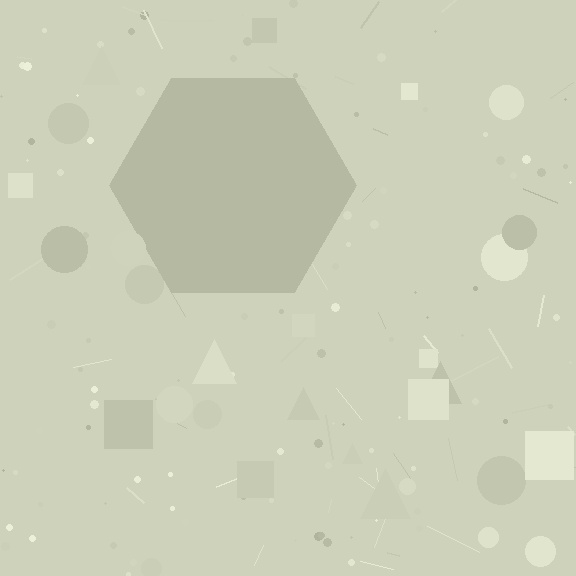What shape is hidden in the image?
A hexagon is hidden in the image.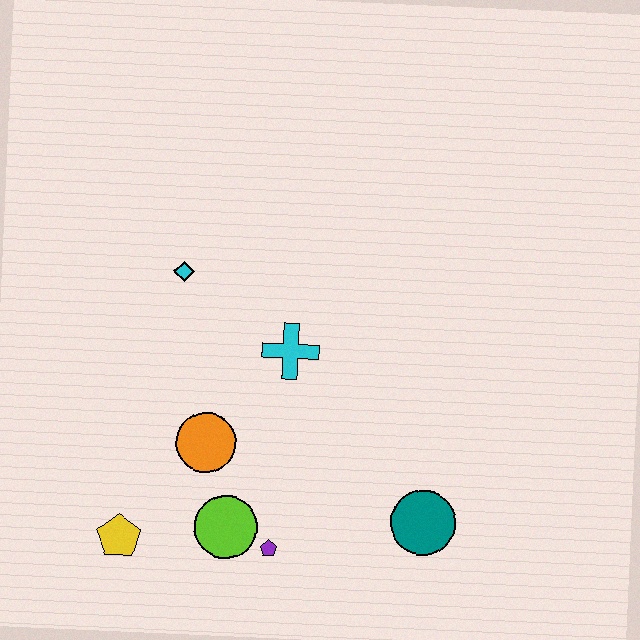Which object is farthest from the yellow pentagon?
The teal circle is farthest from the yellow pentagon.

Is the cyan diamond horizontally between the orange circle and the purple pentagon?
No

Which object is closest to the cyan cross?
The orange circle is closest to the cyan cross.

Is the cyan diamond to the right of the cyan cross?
No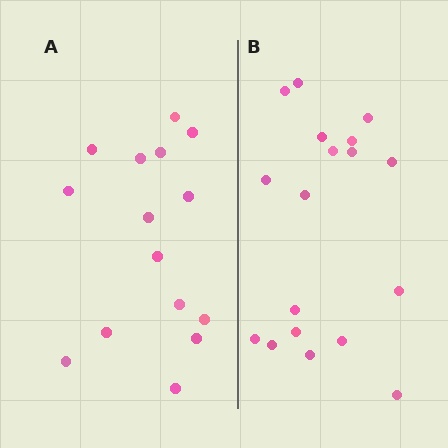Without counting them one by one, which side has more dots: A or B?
Region B (the right region) has more dots.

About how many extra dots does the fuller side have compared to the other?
Region B has just a few more — roughly 2 or 3 more dots than region A.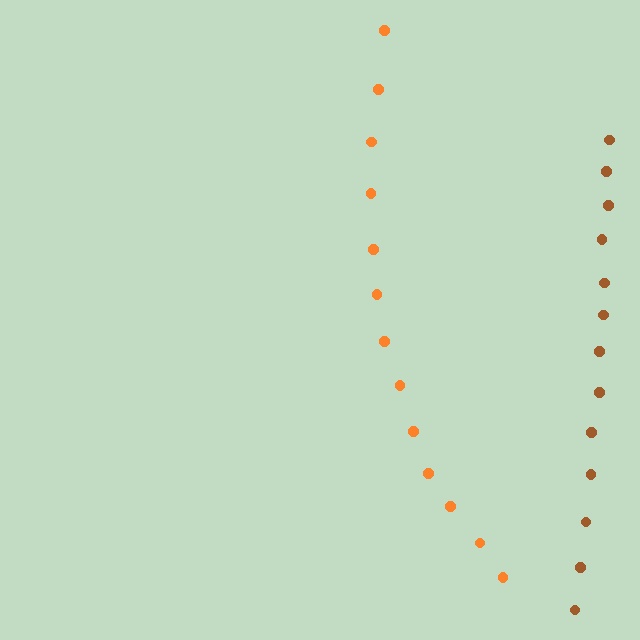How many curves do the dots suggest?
There are 2 distinct paths.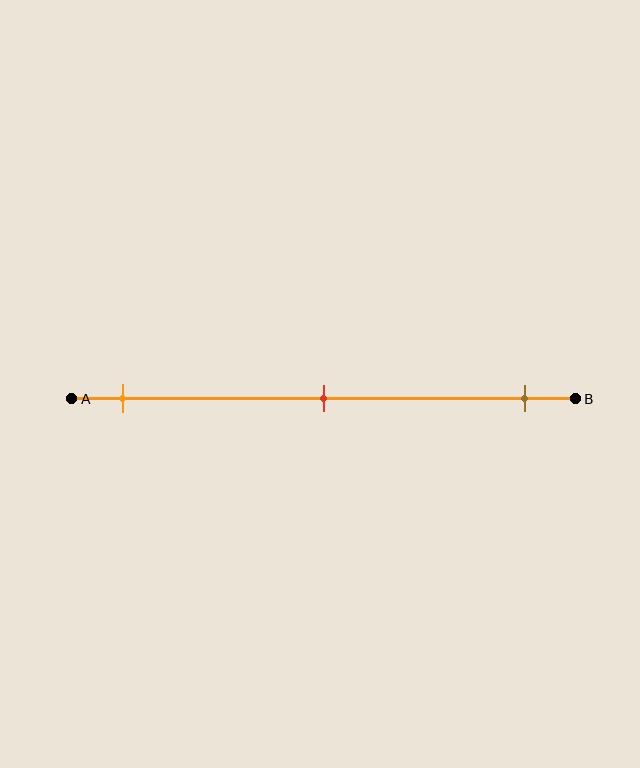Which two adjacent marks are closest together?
The orange and red marks are the closest adjacent pair.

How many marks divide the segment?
There are 3 marks dividing the segment.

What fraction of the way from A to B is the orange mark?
The orange mark is approximately 10% (0.1) of the way from A to B.